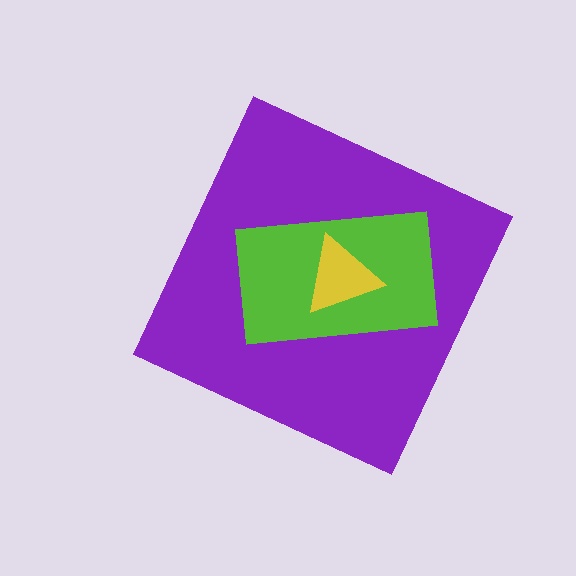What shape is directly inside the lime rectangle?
The yellow triangle.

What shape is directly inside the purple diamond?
The lime rectangle.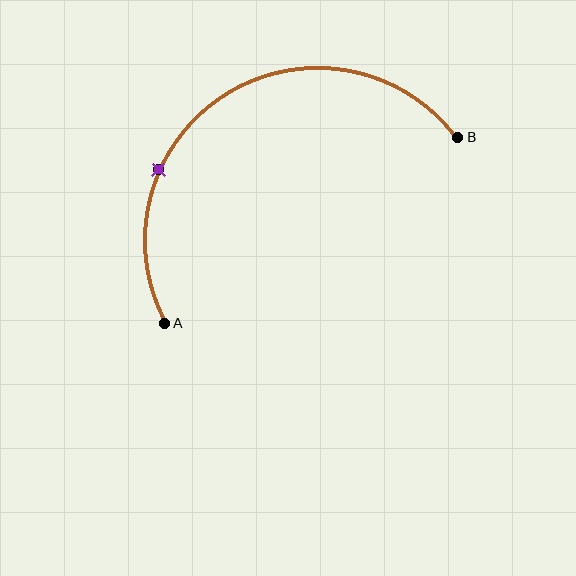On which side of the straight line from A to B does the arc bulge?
The arc bulges above the straight line connecting A and B.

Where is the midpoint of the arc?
The arc midpoint is the point on the curve farthest from the straight line joining A and B. It sits above that line.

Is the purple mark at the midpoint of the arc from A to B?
No. The purple mark lies on the arc but is closer to endpoint A. The arc midpoint would be at the point on the curve equidistant along the arc from both A and B.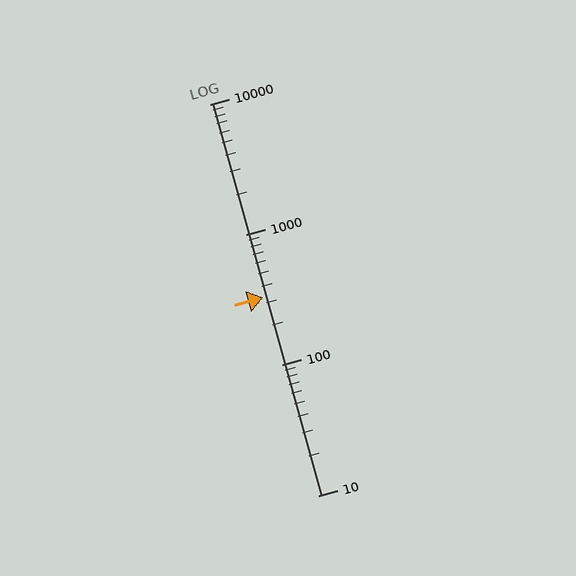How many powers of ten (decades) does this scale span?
The scale spans 3 decades, from 10 to 10000.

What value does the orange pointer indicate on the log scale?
The pointer indicates approximately 330.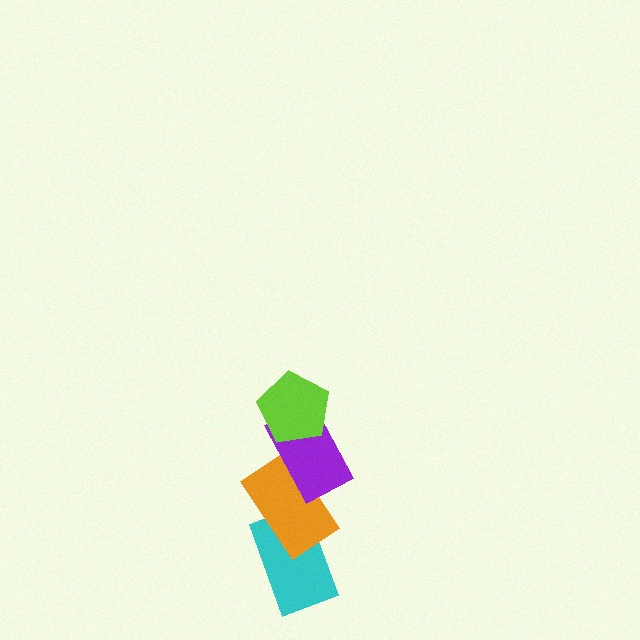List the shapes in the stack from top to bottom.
From top to bottom: the lime pentagon, the purple rectangle, the orange rectangle, the cyan rectangle.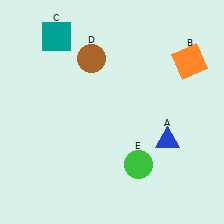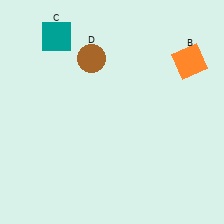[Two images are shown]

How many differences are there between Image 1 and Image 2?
There are 2 differences between the two images.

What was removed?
The green circle (E), the blue triangle (A) were removed in Image 2.